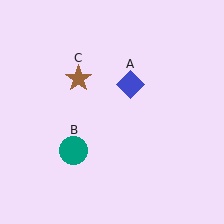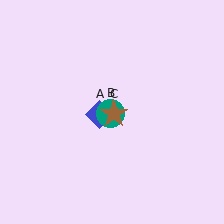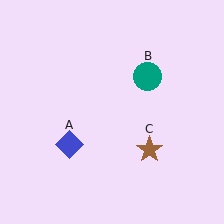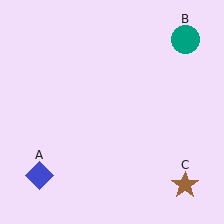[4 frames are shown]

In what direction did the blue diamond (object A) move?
The blue diamond (object A) moved down and to the left.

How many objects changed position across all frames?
3 objects changed position: blue diamond (object A), teal circle (object B), brown star (object C).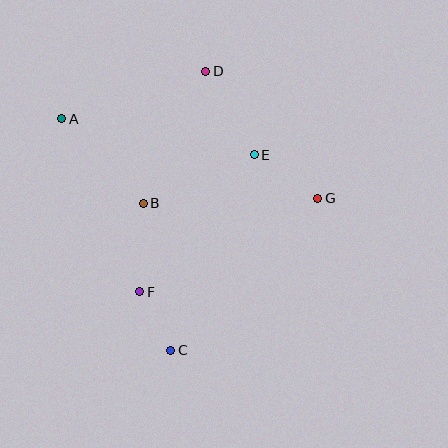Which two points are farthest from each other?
Points C and D are farthest from each other.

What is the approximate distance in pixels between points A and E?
The distance between A and E is approximately 196 pixels.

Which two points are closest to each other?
Points C and F are closest to each other.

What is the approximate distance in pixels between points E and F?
The distance between E and F is approximately 179 pixels.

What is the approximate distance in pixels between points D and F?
The distance between D and F is approximately 230 pixels.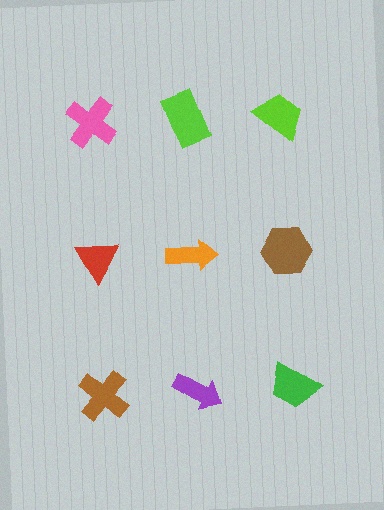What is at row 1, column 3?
A lime trapezoid.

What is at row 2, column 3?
A brown hexagon.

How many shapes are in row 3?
3 shapes.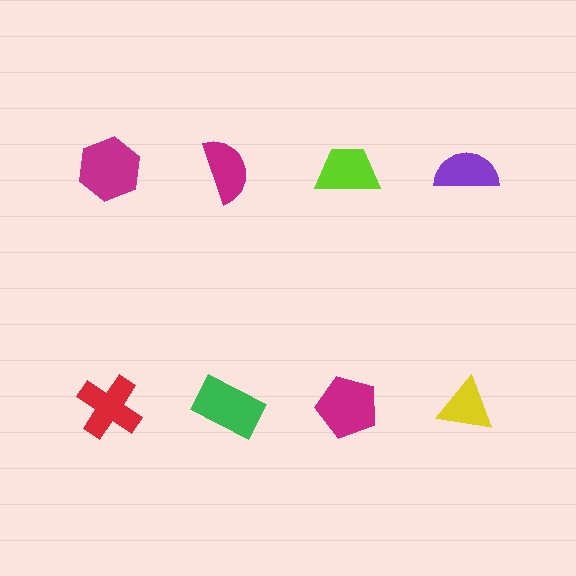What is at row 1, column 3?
A lime trapezoid.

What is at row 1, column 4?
A purple semicircle.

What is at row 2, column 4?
A yellow triangle.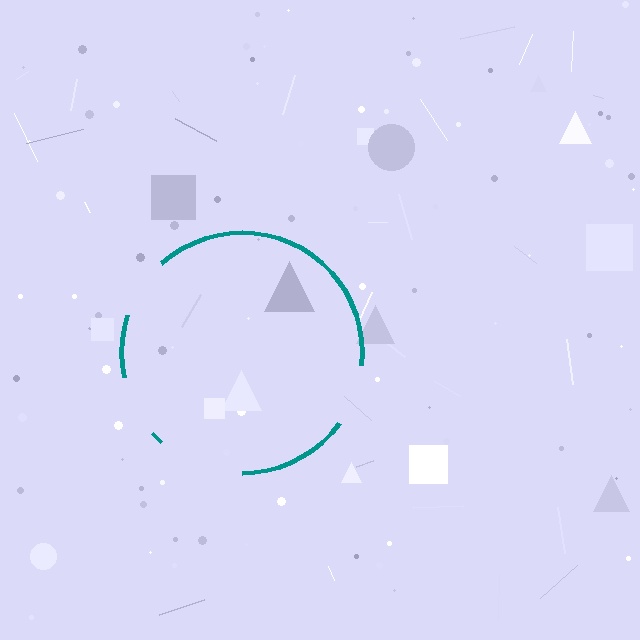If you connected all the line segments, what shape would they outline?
They would outline a circle.